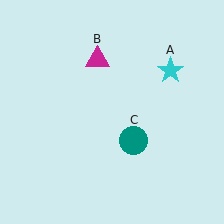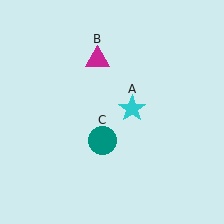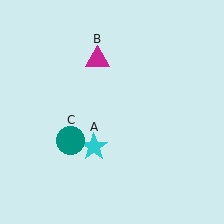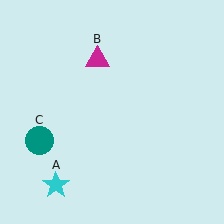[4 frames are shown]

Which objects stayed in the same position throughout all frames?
Magenta triangle (object B) remained stationary.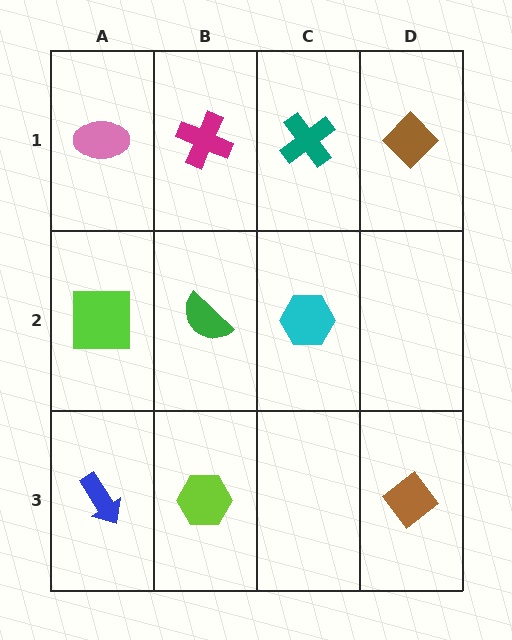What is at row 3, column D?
A brown diamond.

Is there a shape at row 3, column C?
No, that cell is empty.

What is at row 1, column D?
A brown diamond.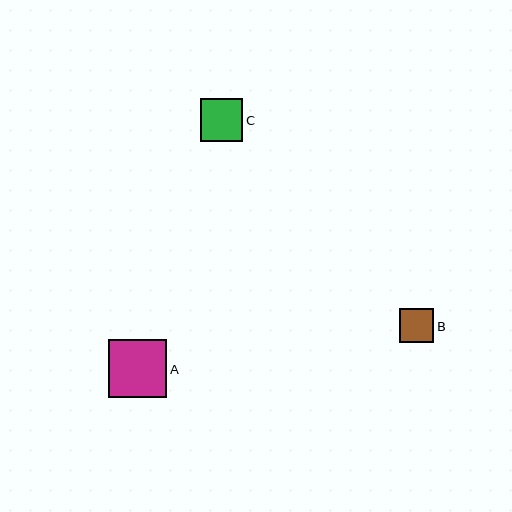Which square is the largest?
Square A is the largest with a size of approximately 59 pixels.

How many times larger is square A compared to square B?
Square A is approximately 1.7 times the size of square B.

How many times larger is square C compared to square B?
Square C is approximately 1.2 times the size of square B.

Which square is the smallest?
Square B is the smallest with a size of approximately 35 pixels.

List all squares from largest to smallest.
From largest to smallest: A, C, B.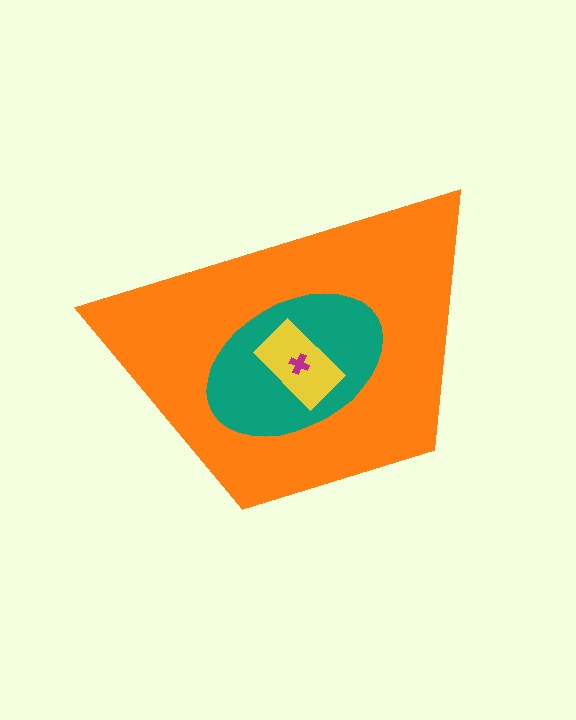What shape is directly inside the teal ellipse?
The yellow rectangle.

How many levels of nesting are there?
4.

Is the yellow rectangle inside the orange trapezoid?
Yes.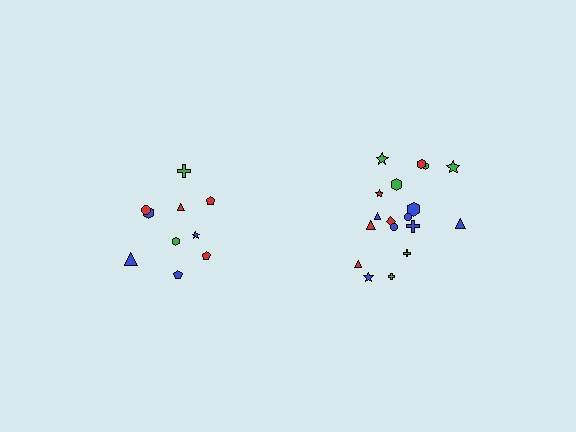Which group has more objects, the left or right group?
The right group.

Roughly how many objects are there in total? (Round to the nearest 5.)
Roughly 30 objects in total.